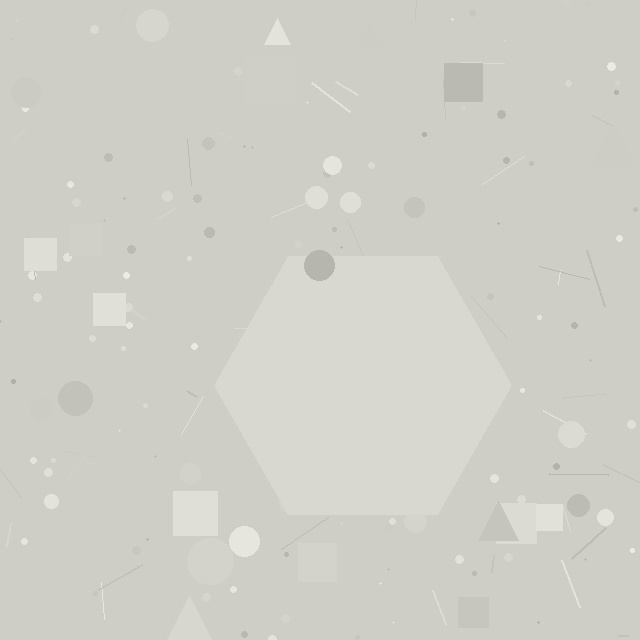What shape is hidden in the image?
A hexagon is hidden in the image.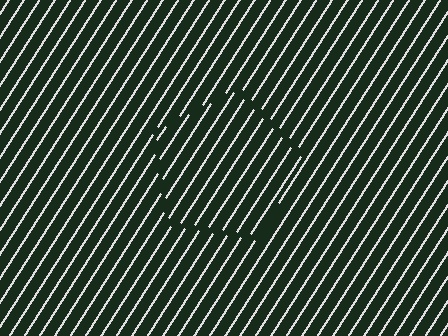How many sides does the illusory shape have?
5 sides — the line-ends trace a pentagon.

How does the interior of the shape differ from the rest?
The interior of the shape contains the same grating, shifted by half a period — the contour is defined by the phase discontinuity where line-ends from the inner and outer gratings abut.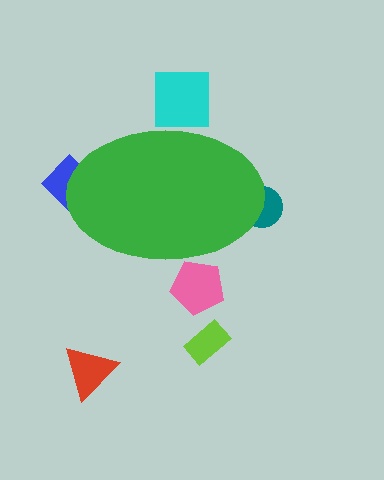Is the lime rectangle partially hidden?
No, the lime rectangle is fully visible.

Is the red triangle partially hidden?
No, the red triangle is fully visible.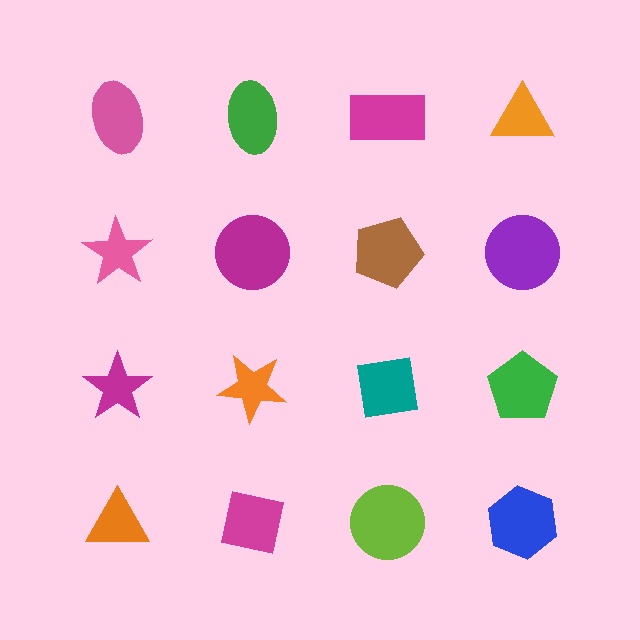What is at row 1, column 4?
An orange triangle.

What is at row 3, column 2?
An orange star.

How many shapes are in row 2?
4 shapes.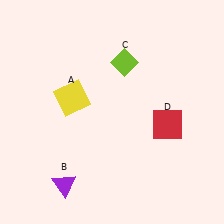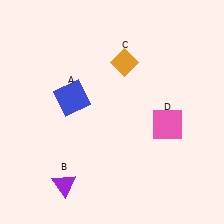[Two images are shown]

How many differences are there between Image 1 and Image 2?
There are 3 differences between the two images.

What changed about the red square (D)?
In Image 1, D is red. In Image 2, it changed to pink.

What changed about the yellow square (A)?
In Image 1, A is yellow. In Image 2, it changed to blue.